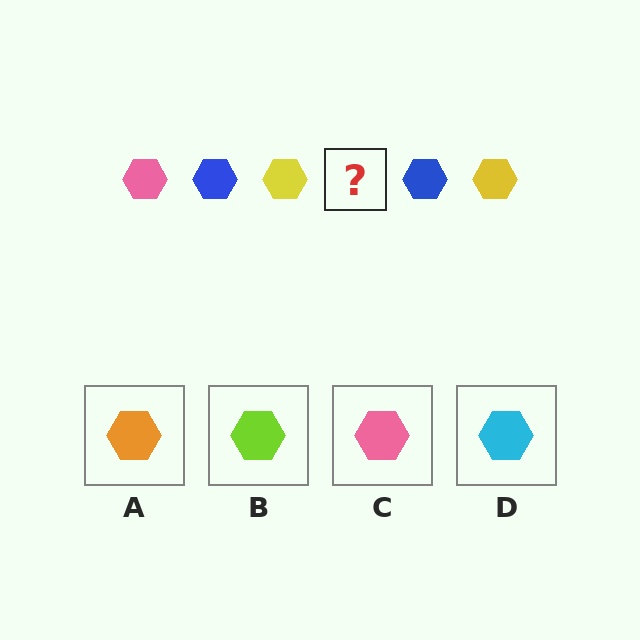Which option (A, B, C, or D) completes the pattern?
C.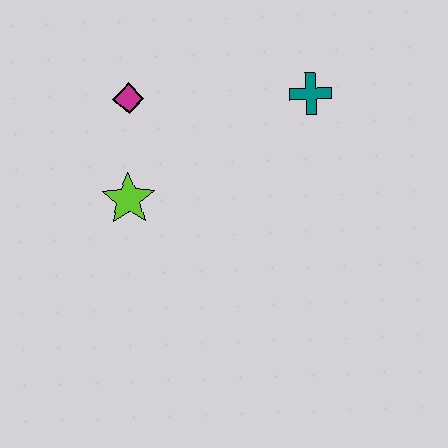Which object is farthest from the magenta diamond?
The teal cross is farthest from the magenta diamond.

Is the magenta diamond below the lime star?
No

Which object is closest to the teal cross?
The magenta diamond is closest to the teal cross.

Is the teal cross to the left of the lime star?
No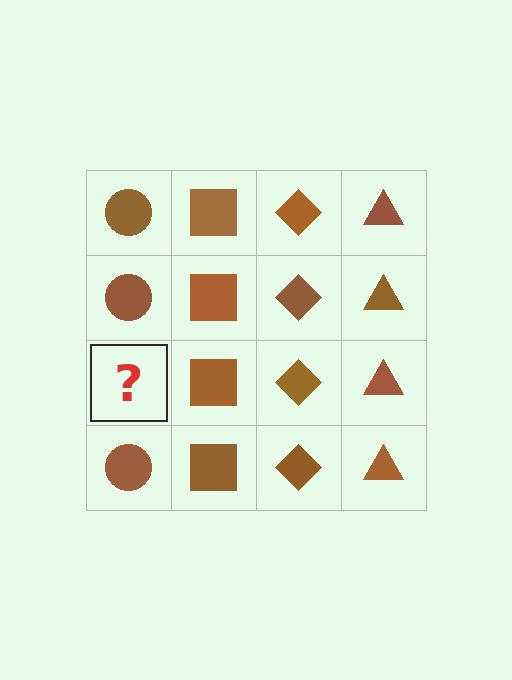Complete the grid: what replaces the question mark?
The question mark should be replaced with a brown circle.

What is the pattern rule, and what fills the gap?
The rule is that each column has a consistent shape. The gap should be filled with a brown circle.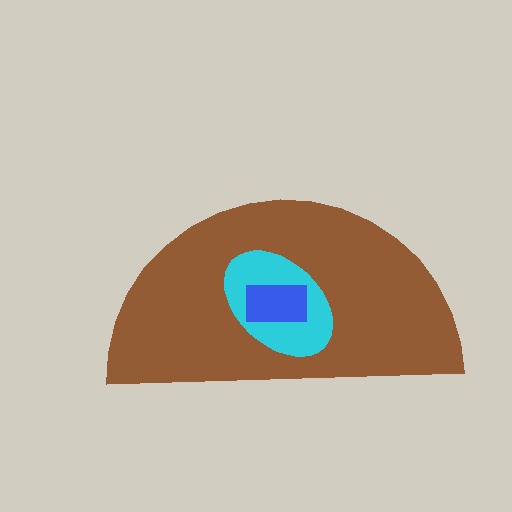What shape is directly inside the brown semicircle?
The cyan ellipse.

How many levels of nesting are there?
3.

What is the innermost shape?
The blue rectangle.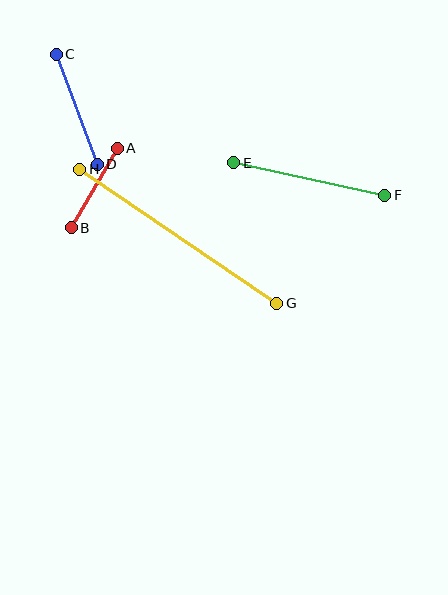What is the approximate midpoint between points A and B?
The midpoint is at approximately (94, 188) pixels.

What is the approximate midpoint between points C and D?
The midpoint is at approximately (77, 109) pixels.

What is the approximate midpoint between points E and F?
The midpoint is at approximately (309, 179) pixels.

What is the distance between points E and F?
The distance is approximately 155 pixels.